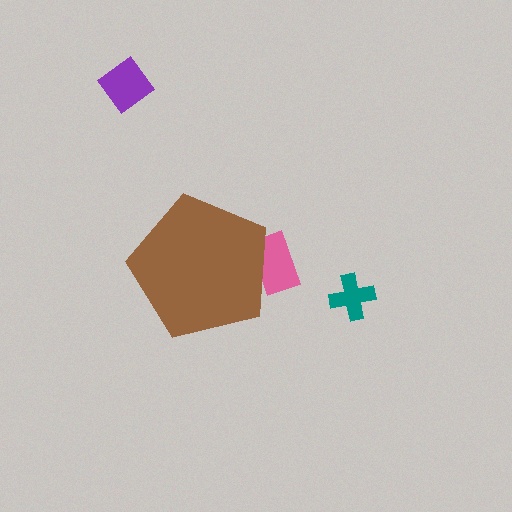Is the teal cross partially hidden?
No, the teal cross is fully visible.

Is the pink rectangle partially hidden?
Yes, the pink rectangle is partially hidden behind the brown pentagon.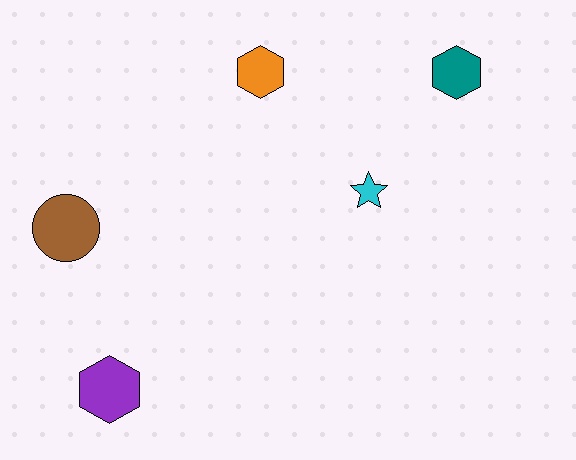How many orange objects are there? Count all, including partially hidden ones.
There is 1 orange object.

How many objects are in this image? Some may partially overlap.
There are 5 objects.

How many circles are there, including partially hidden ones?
There is 1 circle.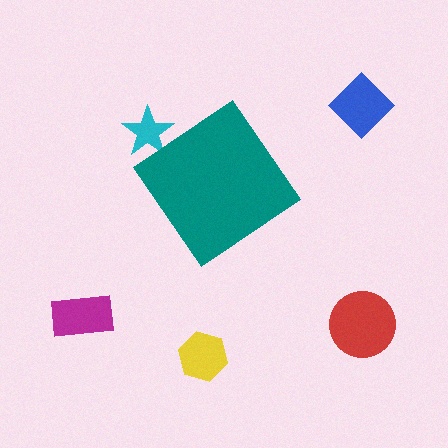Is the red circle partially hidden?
No, the red circle is fully visible.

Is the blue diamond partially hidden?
No, the blue diamond is fully visible.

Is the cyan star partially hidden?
Yes, the cyan star is partially hidden behind the teal diamond.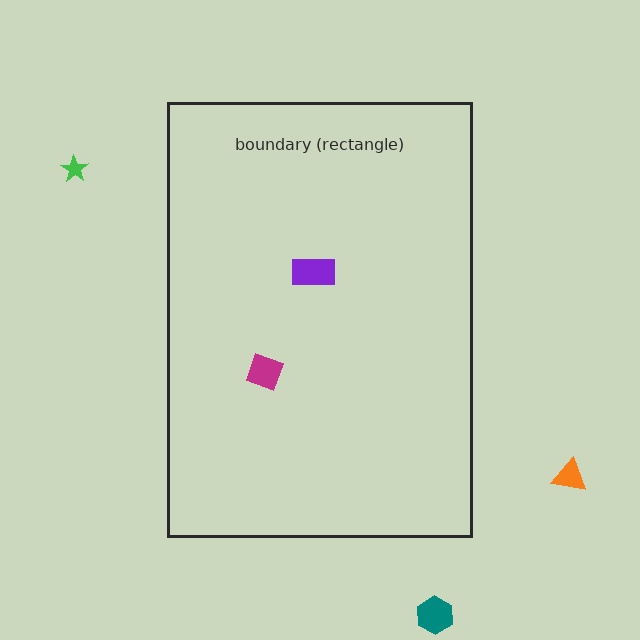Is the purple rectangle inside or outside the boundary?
Inside.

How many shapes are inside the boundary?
2 inside, 3 outside.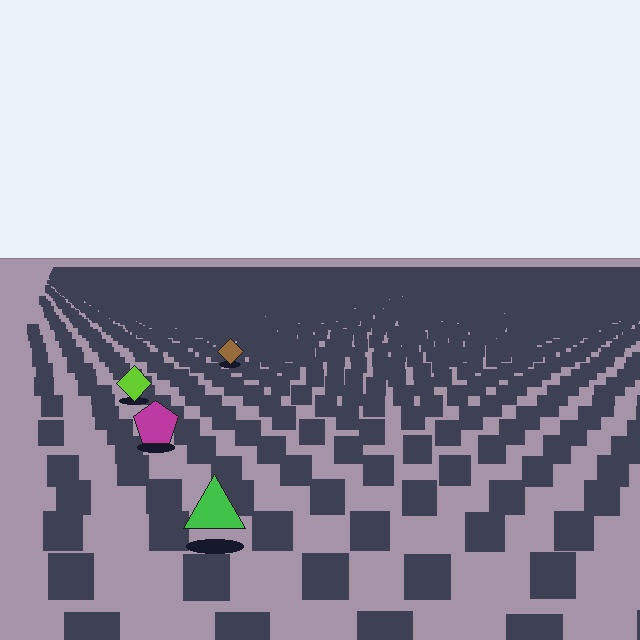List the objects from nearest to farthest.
From nearest to farthest: the green triangle, the magenta pentagon, the lime diamond, the brown diamond.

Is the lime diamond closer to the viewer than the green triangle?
No. The green triangle is closer — you can tell from the texture gradient: the ground texture is coarser near it.